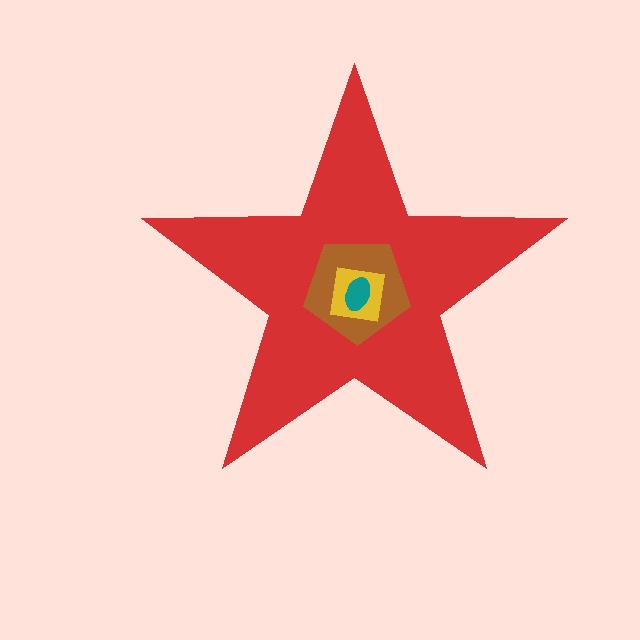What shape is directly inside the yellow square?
The teal ellipse.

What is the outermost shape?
The red star.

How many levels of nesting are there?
4.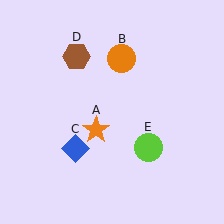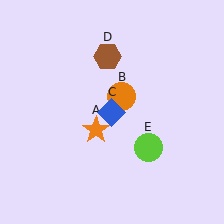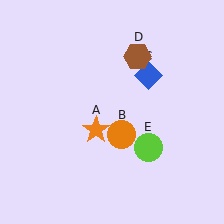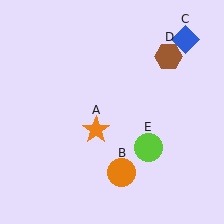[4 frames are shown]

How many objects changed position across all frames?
3 objects changed position: orange circle (object B), blue diamond (object C), brown hexagon (object D).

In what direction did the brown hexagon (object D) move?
The brown hexagon (object D) moved right.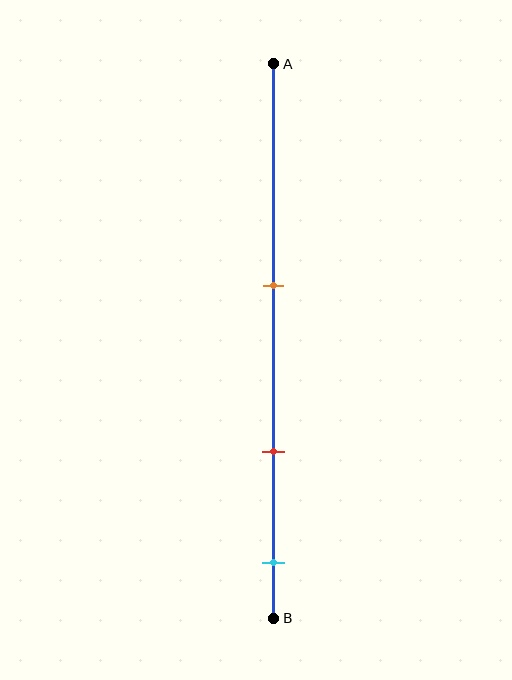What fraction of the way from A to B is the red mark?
The red mark is approximately 70% (0.7) of the way from A to B.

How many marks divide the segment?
There are 3 marks dividing the segment.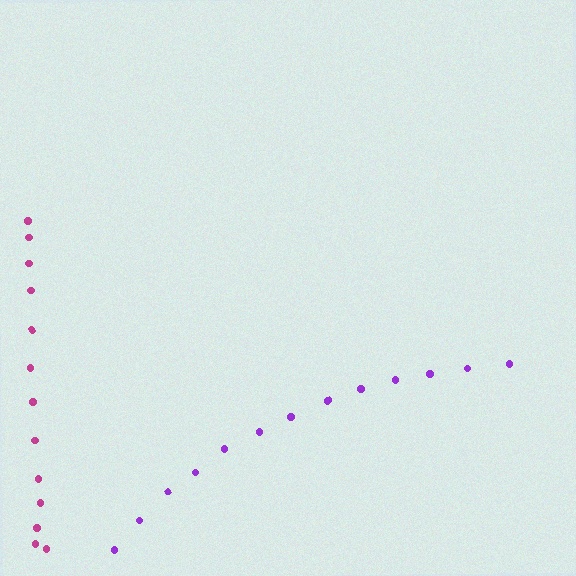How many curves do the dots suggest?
There are 2 distinct paths.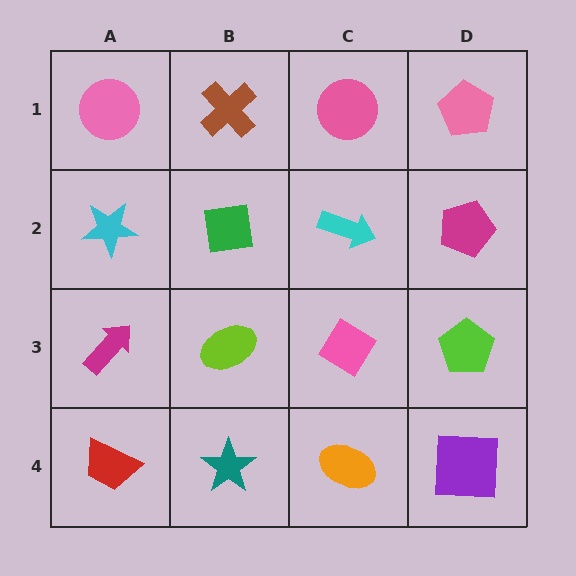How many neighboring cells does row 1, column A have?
2.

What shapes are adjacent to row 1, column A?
A cyan star (row 2, column A), a brown cross (row 1, column B).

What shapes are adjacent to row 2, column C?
A pink circle (row 1, column C), a pink diamond (row 3, column C), a green square (row 2, column B), a magenta pentagon (row 2, column D).